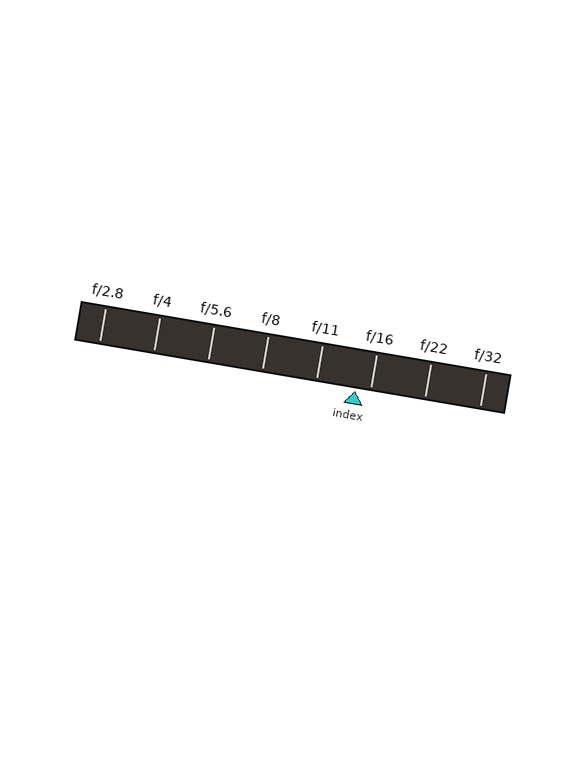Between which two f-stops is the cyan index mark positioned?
The index mark is between f/11 and f/16.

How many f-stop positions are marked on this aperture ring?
There are 8 f-stop positions marked.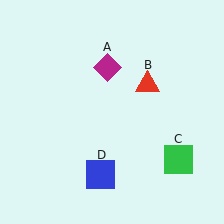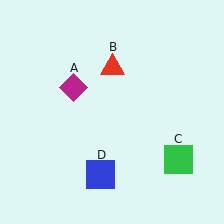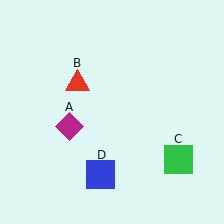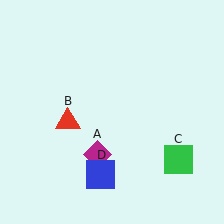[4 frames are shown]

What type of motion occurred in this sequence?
The magenta diamond (object A), red triangle (object B) rotated counterclockwise around the center of the scene.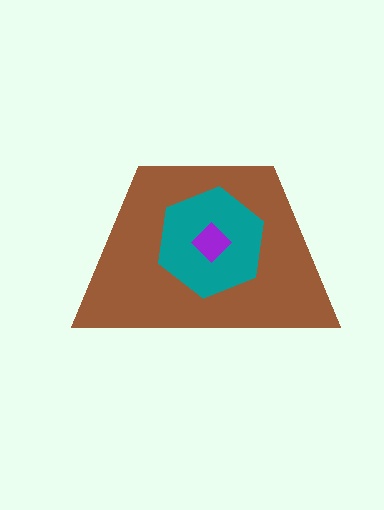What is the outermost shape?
The brown trapezoid.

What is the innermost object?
The purple diamond.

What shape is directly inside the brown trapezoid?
The teal hexagon.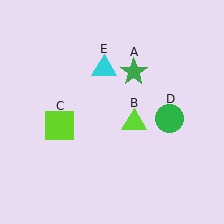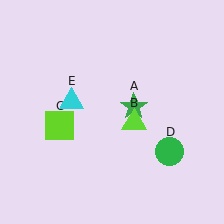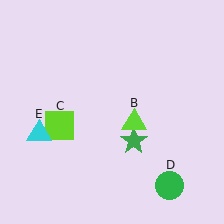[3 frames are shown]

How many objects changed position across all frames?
3 objects changed position: green star (object A), green circle (object D), cyan triangle (object E).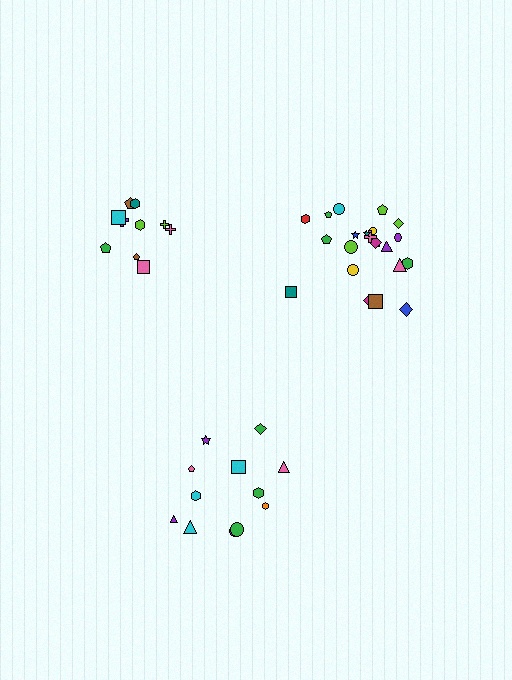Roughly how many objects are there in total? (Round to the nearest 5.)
Roughly 45 objects in total.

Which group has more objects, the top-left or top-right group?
The top-right group.